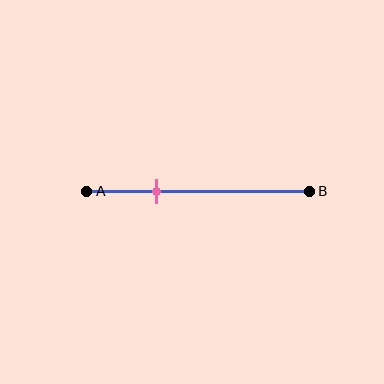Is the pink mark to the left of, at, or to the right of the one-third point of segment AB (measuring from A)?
The pink mark is approximately at the one-third point of segment AB.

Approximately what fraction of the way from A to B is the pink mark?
The pink mark is approximately 30% of the way from A to B.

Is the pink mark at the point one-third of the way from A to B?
Yes, the mark is approximately at the one-third point.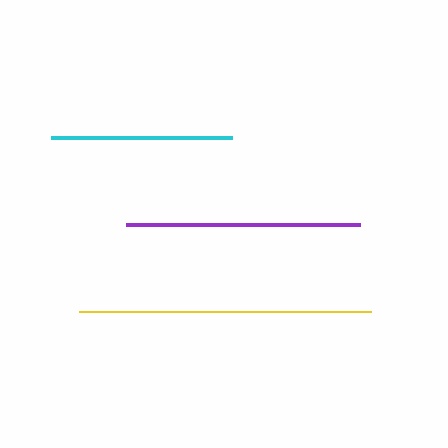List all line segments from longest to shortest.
From longest to shortest: yellow, purple, cyan.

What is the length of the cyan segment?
The cyan segment is approximately 181 pixels long.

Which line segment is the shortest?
The cyan line is the shortest at approximately 181 pixels.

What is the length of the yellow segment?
The yellow segment is approximately 292 pixels long.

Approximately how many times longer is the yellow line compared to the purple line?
The yellow line is approximately 1.3 times the length of the purple line.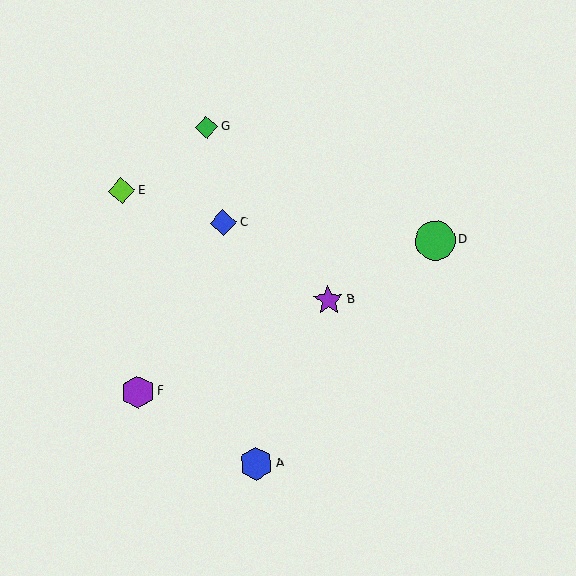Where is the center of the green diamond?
The center of the green diamond is at (207, 127).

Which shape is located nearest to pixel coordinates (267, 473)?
The blue hexagon (labeled A) at (256, 464) is nearest to that location.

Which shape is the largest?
The green circle (labeled D) is the largest.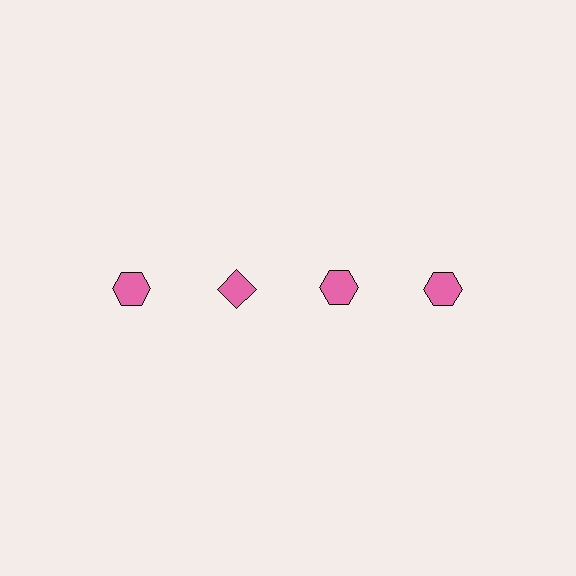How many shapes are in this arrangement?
There are 4 shapes arranged in a grid pattern.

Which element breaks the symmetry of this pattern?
The pink diamond in the top row, second from left column breaks the symmetry. All other shapes are pink hexagons.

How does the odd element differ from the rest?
It has a different shape: diamond instead of hexagon.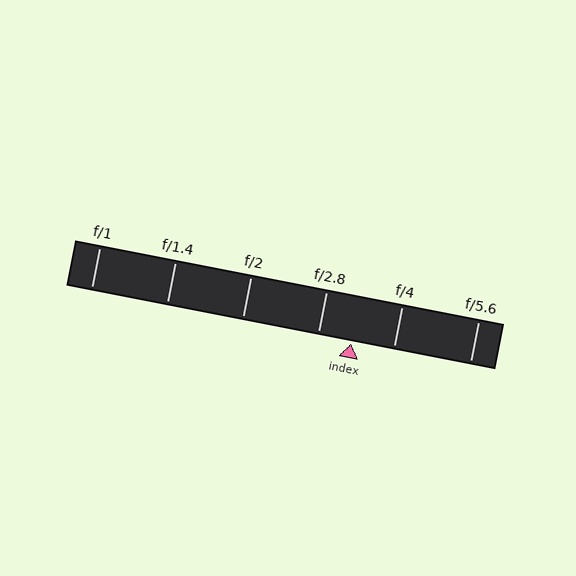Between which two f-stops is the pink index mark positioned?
The index mark is between f/2.8 and f/4.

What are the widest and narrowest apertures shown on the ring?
The widest aperture shown is f/1 and the narrowest is f/5.6.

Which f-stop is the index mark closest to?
The index mark is closest to f/2.8.